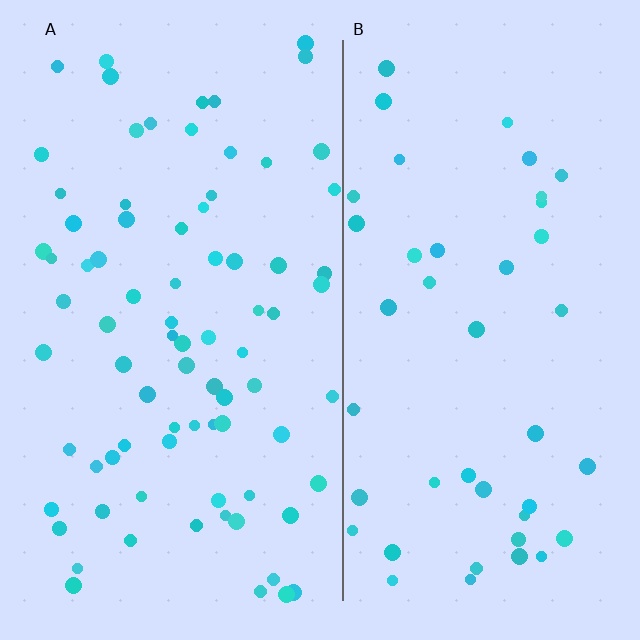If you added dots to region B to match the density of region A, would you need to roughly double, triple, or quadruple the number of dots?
Approximately double.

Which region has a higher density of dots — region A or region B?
A (the left).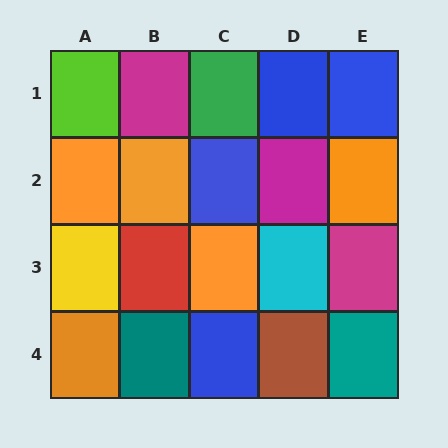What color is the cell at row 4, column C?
Blue.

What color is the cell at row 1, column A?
Lime.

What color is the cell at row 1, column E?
Blue.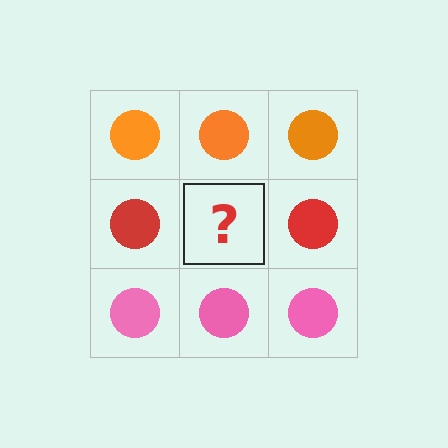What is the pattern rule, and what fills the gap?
The rule is that each row has a consistent color. The gap should be filled with a red circle.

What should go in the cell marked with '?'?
The missing cell should contain a red circle.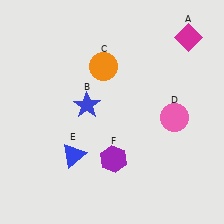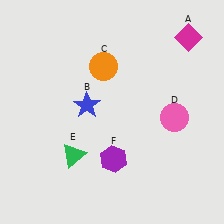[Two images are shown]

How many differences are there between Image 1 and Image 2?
There is 1 difference between the two images.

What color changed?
The triangle (E) changed from blue in Image 1 to green in Image 2.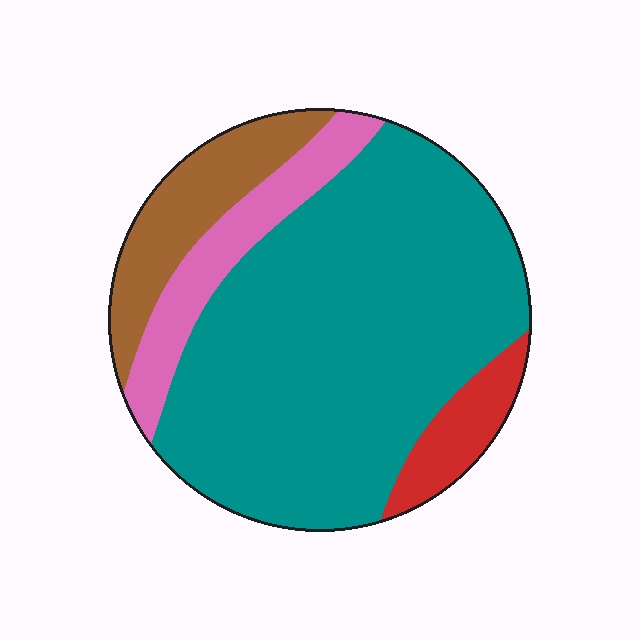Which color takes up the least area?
Red, at roughly 5%.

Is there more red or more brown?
Brown.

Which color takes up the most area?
Teal, at roughly 70%.